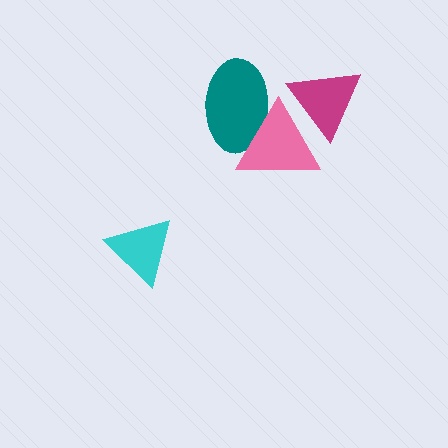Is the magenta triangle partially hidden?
Yes, it is partially covered by another shape.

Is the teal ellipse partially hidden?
Yes, it is partially covered by another shape.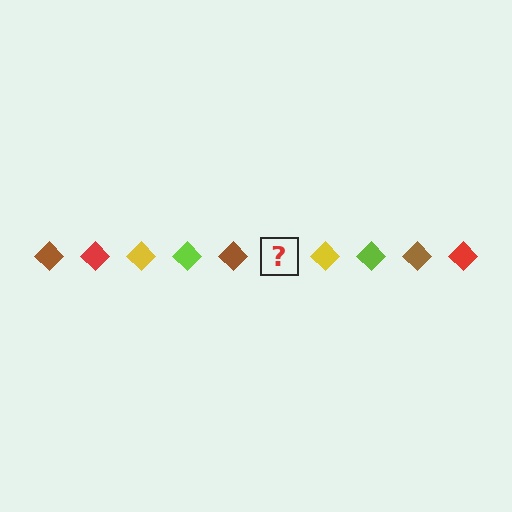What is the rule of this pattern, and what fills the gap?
The rule is that the pattern cycles through brown, red, yellow, lime diamonds. The gap should be filled with a red diamond.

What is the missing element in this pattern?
The missing element is a red diamond.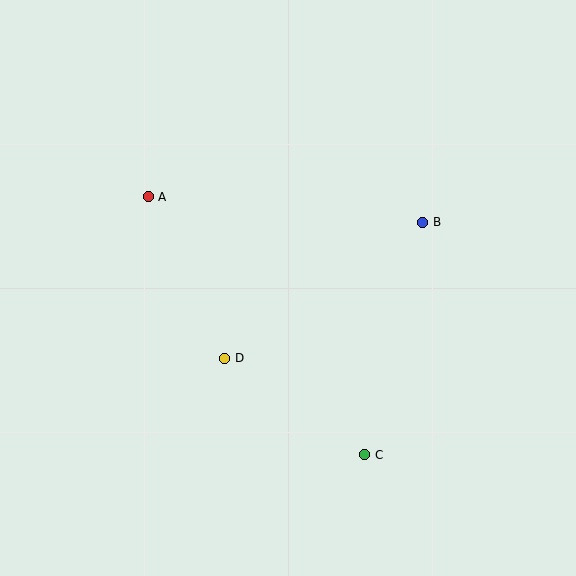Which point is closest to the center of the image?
Point D at (225, 358) is closest to the center.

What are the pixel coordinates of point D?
Point D is at (225, 358).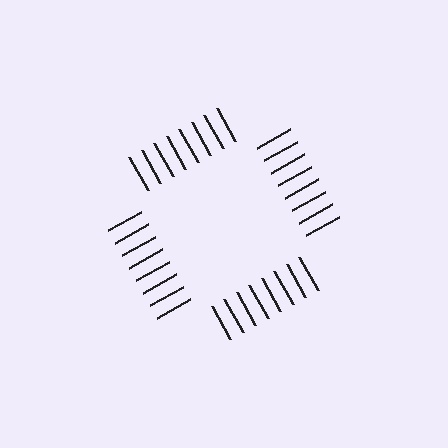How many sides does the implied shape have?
4 sides — the line-ends trace a square.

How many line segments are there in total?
32 — 8 along each of the 4 edges.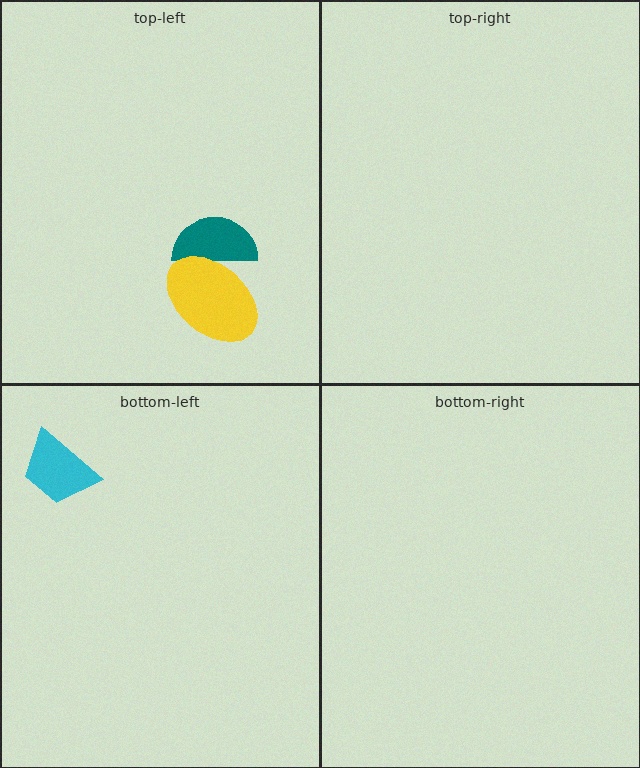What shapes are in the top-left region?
The teal semicircle, the yellow ellipse.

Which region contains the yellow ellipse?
The top-left region.